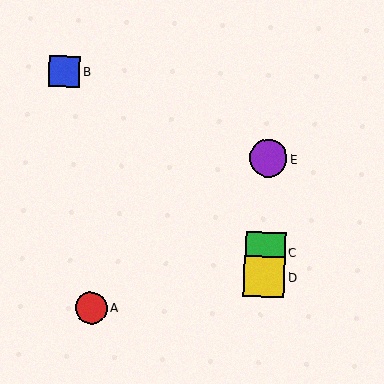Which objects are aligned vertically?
Objects C, D, E are aligned vertically.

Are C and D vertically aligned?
Yes, both are at x≈265.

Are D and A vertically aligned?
No, D is at x≈264 and A is at x≈92.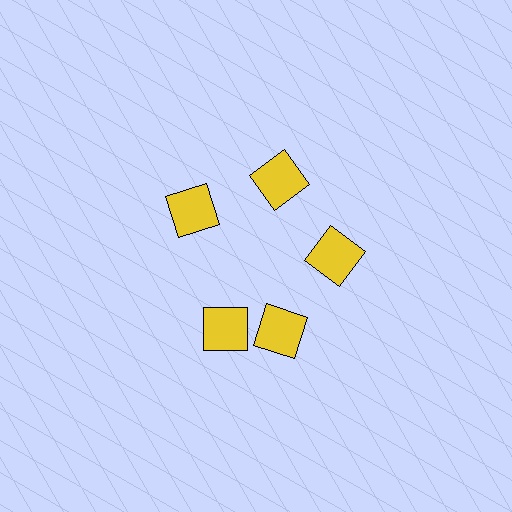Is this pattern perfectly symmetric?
No. The 5 yellow squares are arranged in a ring, but one element near the 8 o'clock position is rotated out of alignment along the ring, breaking the 5-fold rotational symmetry.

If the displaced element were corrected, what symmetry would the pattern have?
It would have 5-fold rotational symmetry — the pattern would map onto itself every 72 degrees.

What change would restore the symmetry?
The symmetry would be restored by rotating it back into even spacing with its neighbors so that all 5 squares sit at equal angles and equal distance from the center.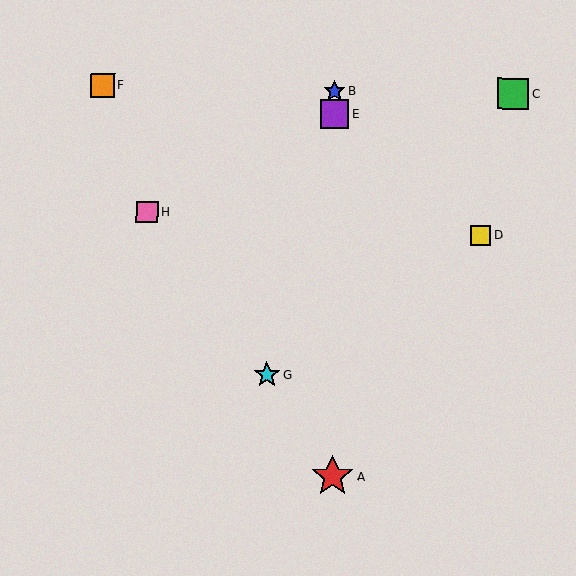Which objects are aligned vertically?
Objects A, B, E are aligned vertically.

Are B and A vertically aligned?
Yes, both are at x≈335.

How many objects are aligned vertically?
3 objects (A, B, E) are aligned vertically.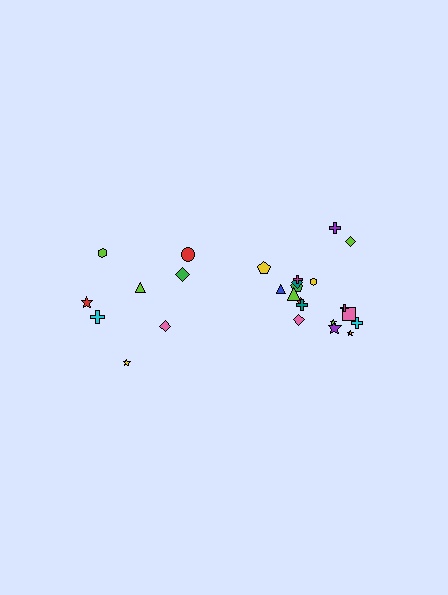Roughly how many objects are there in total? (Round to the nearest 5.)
Roughly 25 objects in total.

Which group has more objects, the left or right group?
The right group.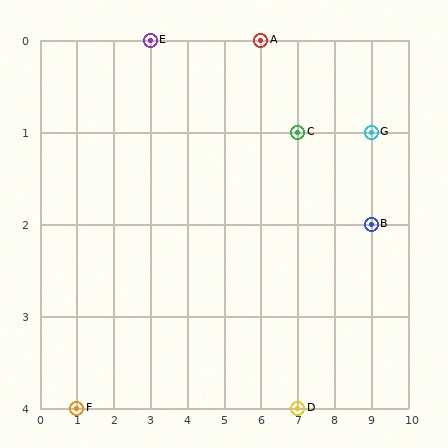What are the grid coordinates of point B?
Point B is at grid coordinates (9, 2).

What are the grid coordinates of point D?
Point D is at grid coordinates (7, 4).